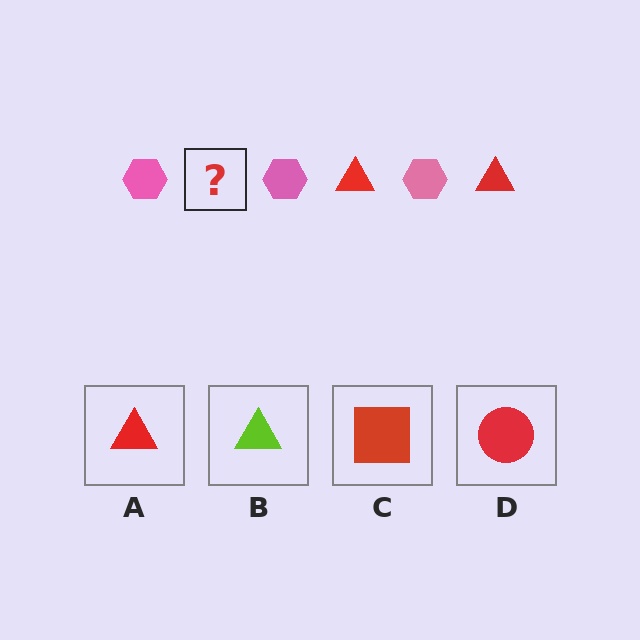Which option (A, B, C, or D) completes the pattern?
A.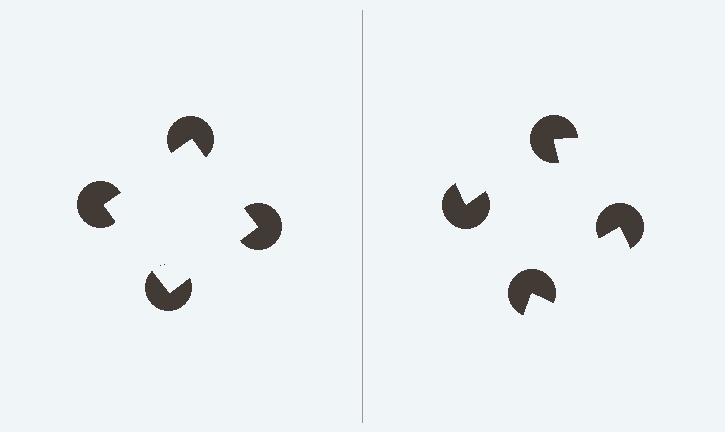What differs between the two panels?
The pac-man discs are positioned identically on both sides; only the wedge orientations differ. On the left they align to a square; on the right they are misaligned.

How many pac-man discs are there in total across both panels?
8 — 4 on each side.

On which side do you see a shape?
An illusory square appears on the left side. On the right side the wedge cuts are rotated, so no coherent shape forms.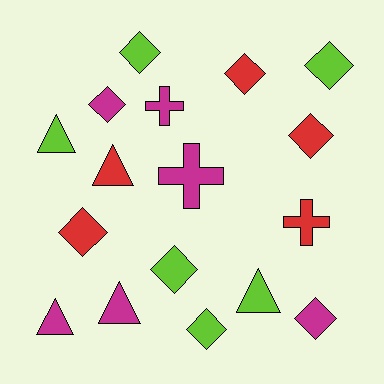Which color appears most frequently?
Magenta, with 6 objects.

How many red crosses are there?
There is 1 red cross.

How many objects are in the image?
There are 17 objects.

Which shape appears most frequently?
Diamond, with 9 objects.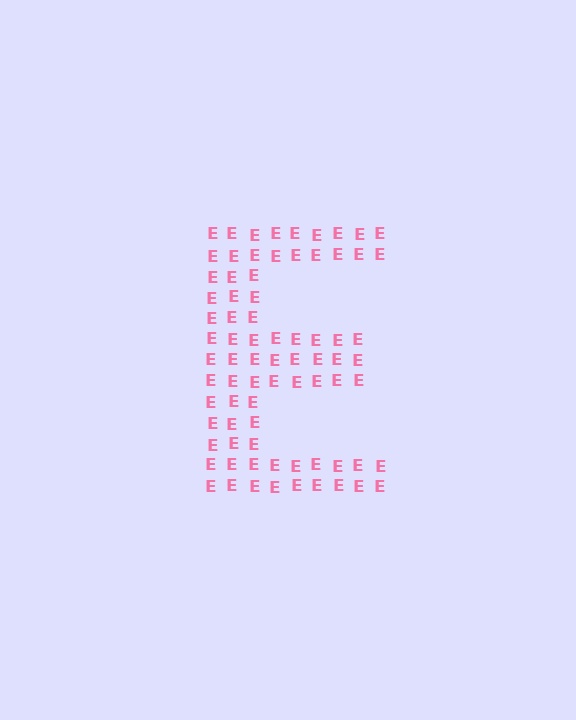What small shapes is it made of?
It is made of small letter E's.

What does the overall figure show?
The overall figure shows the letter E.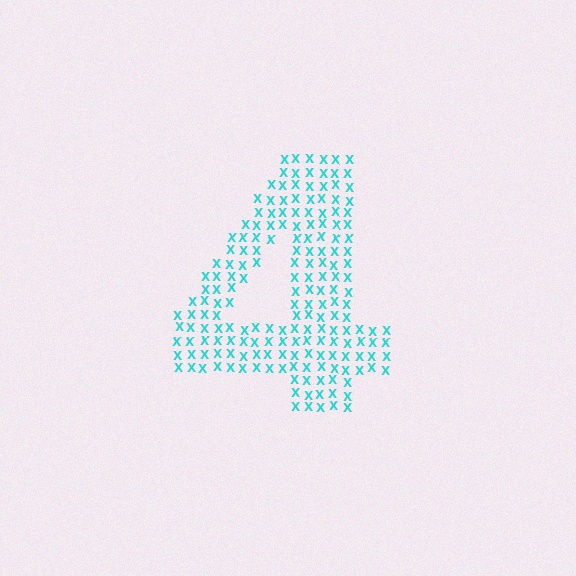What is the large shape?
The large shape is the digit 4.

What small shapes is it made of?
It is made of small letter X's.